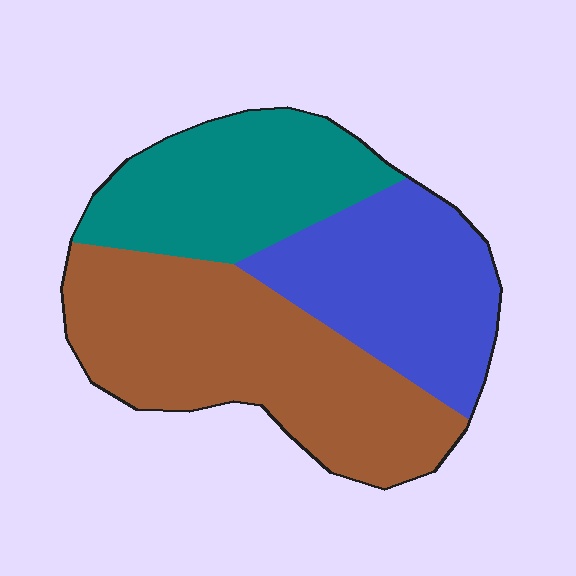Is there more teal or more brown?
Brown.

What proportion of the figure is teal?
Teal covers around 25% of the figure.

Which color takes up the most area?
Brown, at roughly 45%.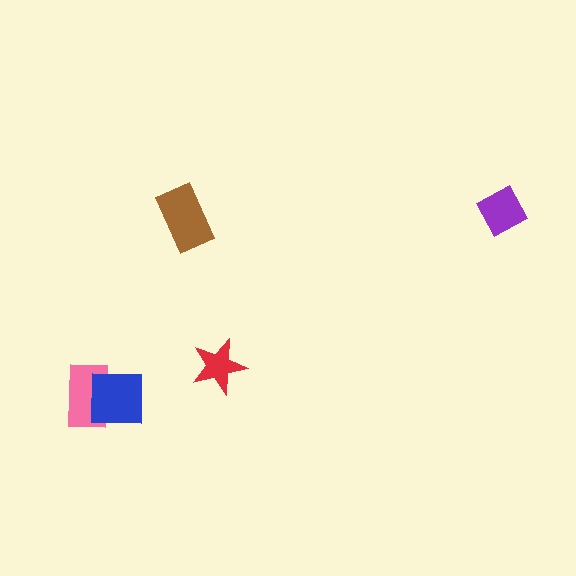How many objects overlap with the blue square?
1 object overlaps with the blue square.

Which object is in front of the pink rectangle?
The blue square is in front of the pink rectangle.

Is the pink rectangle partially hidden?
Yes, it is partially covered by another shape.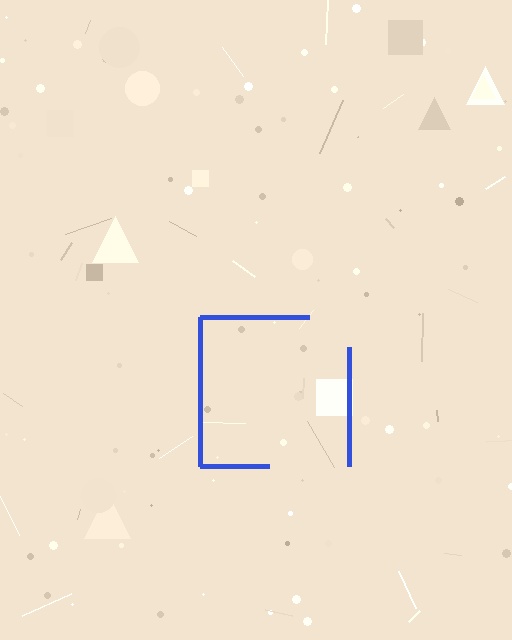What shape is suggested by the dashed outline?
The dashed outline suggests a square.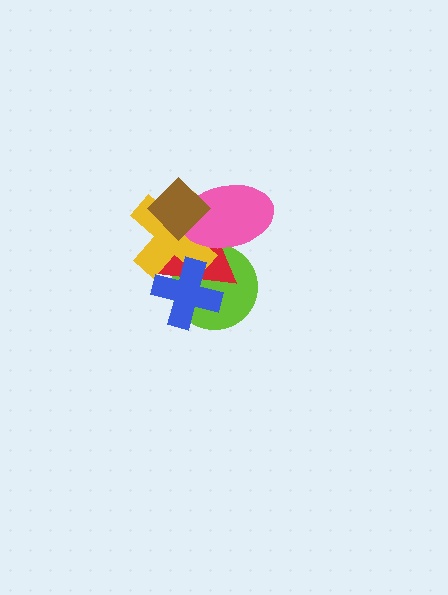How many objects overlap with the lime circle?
4 objects overlap with the lime circle.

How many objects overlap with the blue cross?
3 objects overlap with the blue cross.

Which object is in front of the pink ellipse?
The brown diamond is in front of the pink ellipse.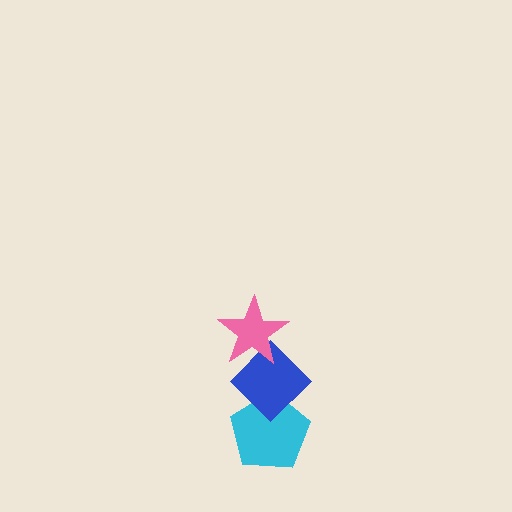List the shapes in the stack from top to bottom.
From top to bottom: the pink star, the blue diamond, the cyan pentagon.